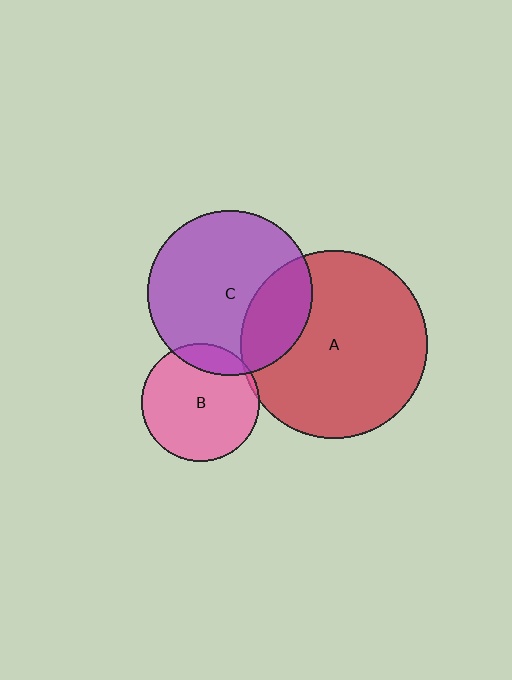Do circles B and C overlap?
Yes.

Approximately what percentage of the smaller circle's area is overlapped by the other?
Approximately 15%.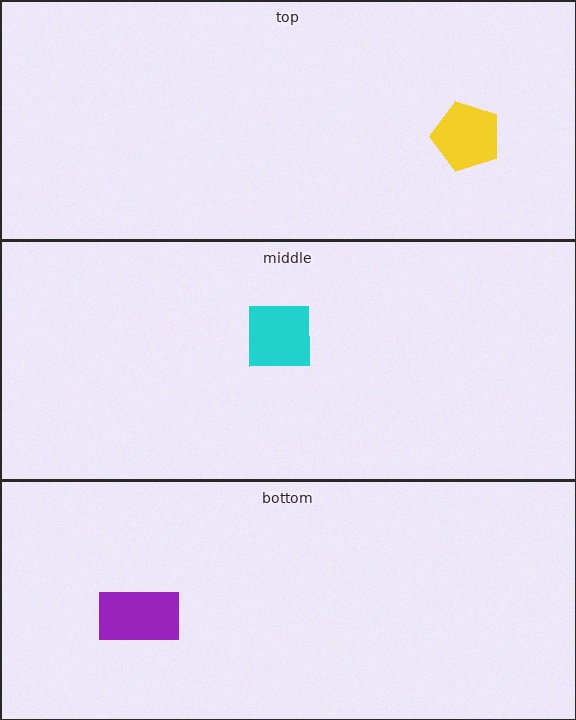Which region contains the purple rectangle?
The bottom region.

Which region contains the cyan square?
The middle region.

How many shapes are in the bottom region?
1.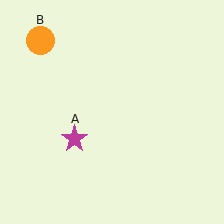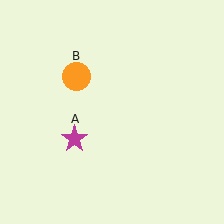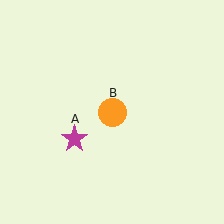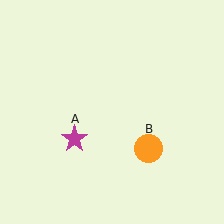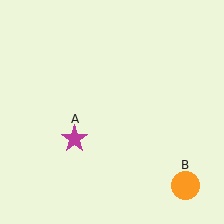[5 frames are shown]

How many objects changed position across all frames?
1 object changed position: orange circle (object B).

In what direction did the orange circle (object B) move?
The orange circle (object B) moved down and to the right.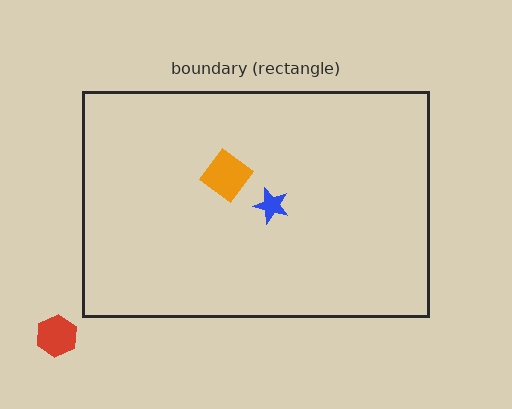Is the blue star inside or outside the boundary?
Inside.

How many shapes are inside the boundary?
2 inside, 1 outside.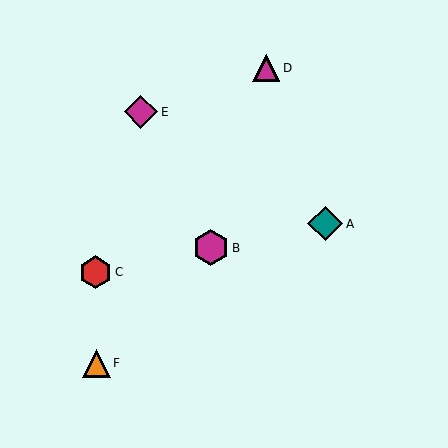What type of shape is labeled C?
Shape C is a red hexagon.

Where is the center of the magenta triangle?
The center of the magenta triangle is at (266, 68).